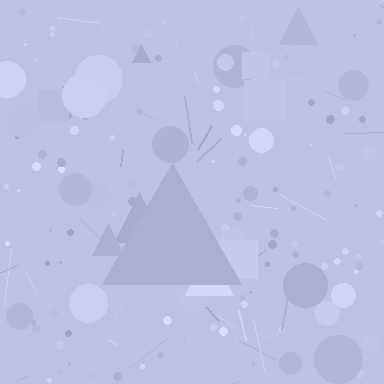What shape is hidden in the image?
A triangle is hidden in the image.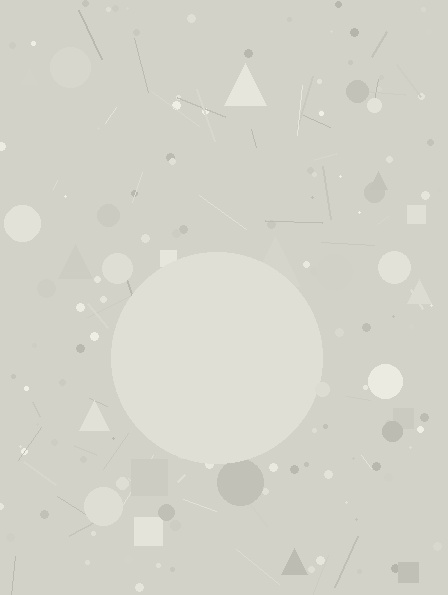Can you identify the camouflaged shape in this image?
The camouflaged shape is a circle.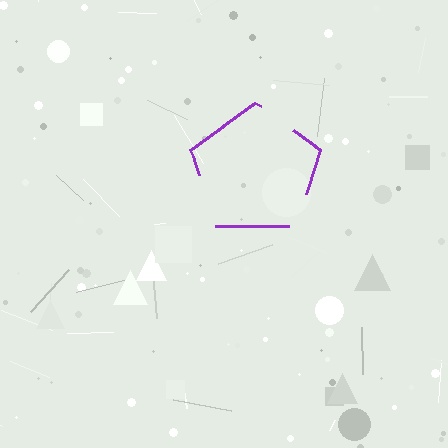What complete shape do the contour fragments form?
The contour fragments form a pentagon.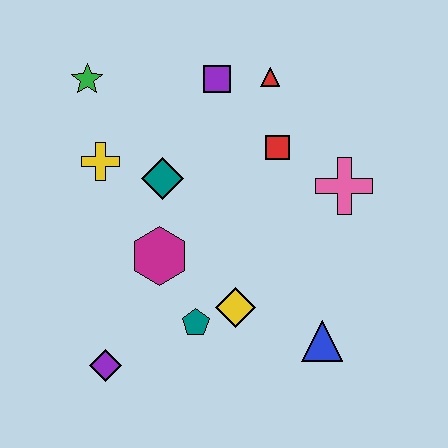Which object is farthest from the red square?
The purple diamond is farthest from the red square.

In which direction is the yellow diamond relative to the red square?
The yellow diamond is below the red square.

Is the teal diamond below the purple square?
Yes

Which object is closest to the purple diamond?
The teal pentagon is closest to the purple diamond.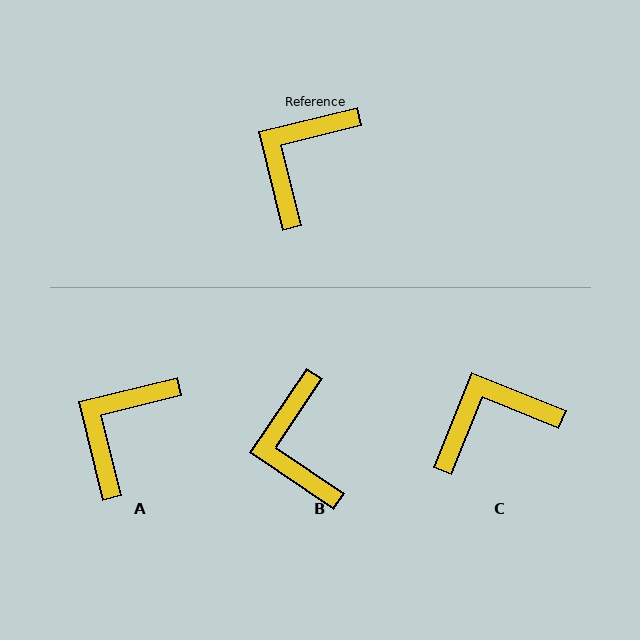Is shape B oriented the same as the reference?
No, it is off by about 42 degrees.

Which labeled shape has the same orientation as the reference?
A.